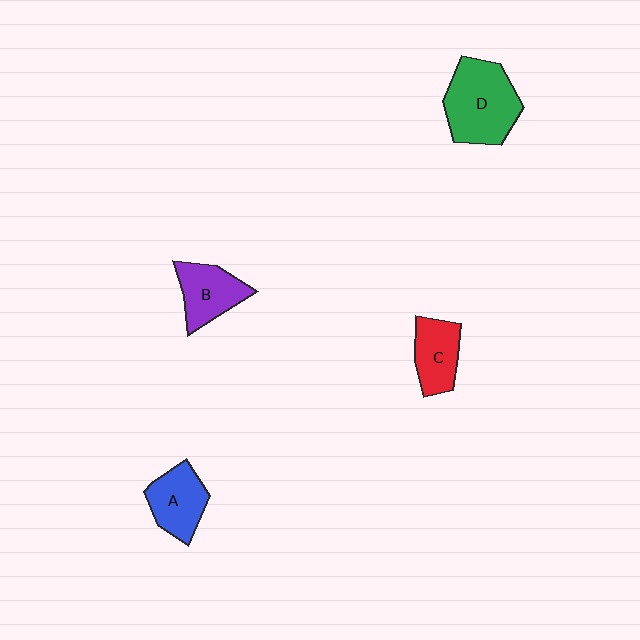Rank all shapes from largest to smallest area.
From largest to smallest: D (green), A (blue), B (purple), C (red).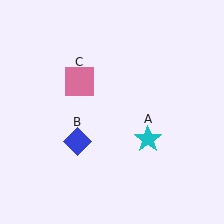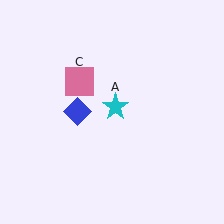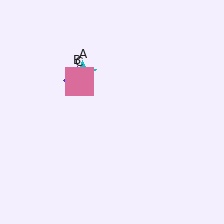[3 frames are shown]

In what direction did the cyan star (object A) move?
The cyan star (object A) moved up and to the left.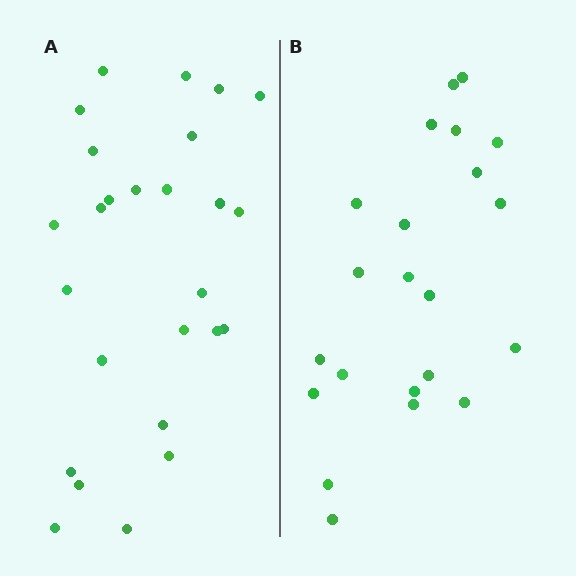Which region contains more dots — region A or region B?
Region A (the left region) has more dots.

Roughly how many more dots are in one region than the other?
Region A has about 4 more dots than region B.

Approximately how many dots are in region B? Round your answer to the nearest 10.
About 20 dots. (The exact count is 22, which rounds to 20.)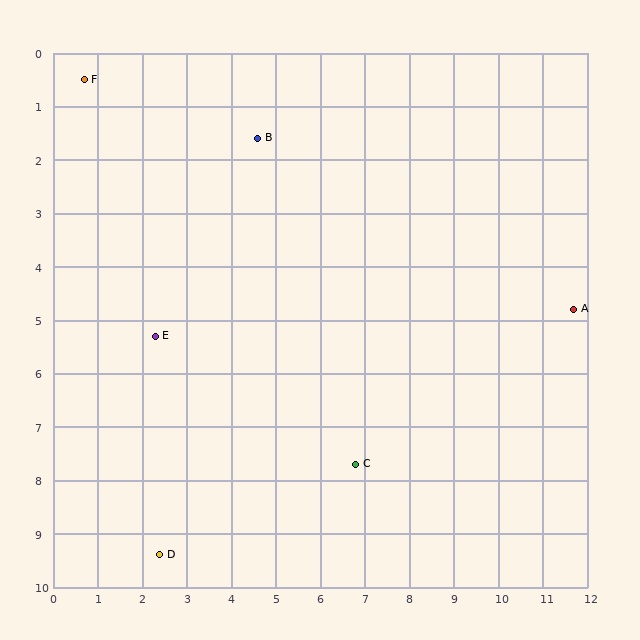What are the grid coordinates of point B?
Point B is at approximately (4.6, 1.6).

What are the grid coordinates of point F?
Point F is at approximately (0.7, 0.5).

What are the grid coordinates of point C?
Point C is at approximately (6.8, 7.7).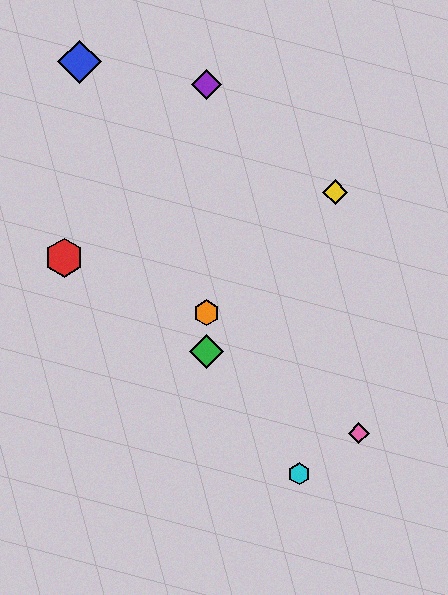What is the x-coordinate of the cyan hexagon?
The cyan hexagon is at x≈299.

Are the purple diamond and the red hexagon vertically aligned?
No, the purple diamond is at x≈207 and the red hexagon is at x≈64.